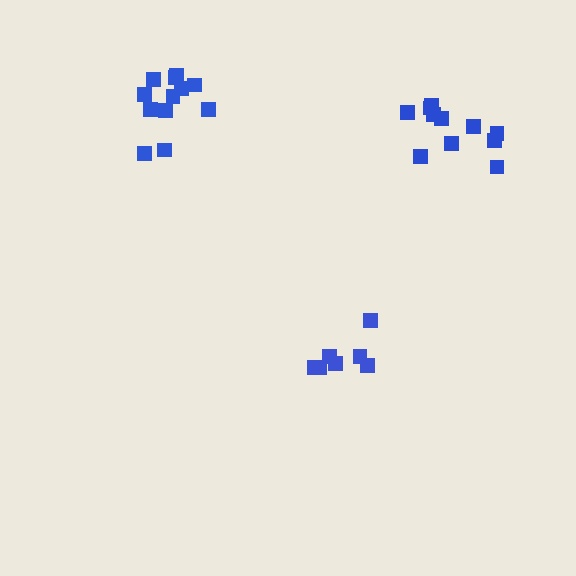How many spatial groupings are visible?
There are 3 spatial groupings.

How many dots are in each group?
Group 1: 7 dots, Group 2: 12 dots, Group 3: 11 dots (30 total).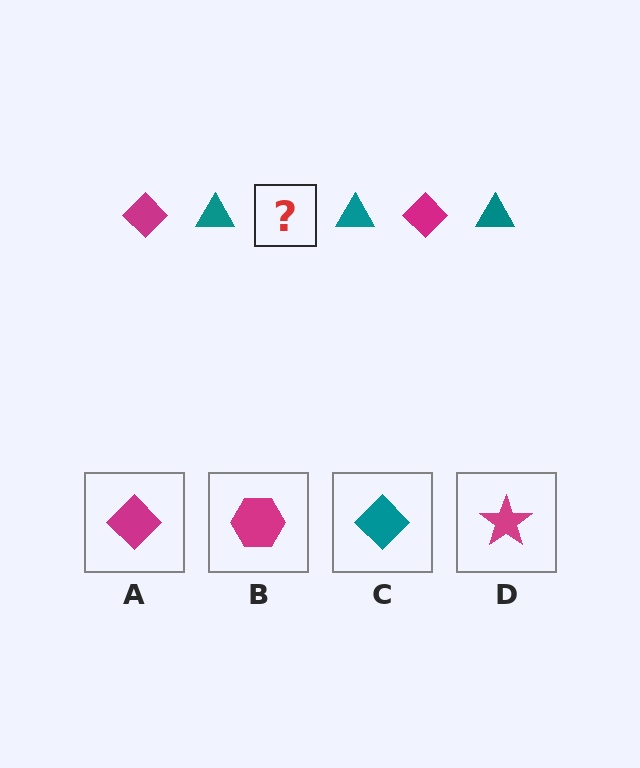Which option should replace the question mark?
Option A.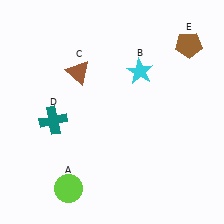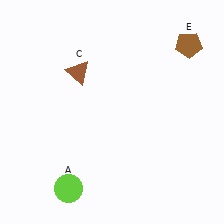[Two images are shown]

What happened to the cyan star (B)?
The cyan star (B) was removed in Image 2. It was in the top-right area of Image 1.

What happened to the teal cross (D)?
The teal cross (D) was removed in Image 2. It was in the bottom-left area of Image 1.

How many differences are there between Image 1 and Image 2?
There are 2 differences between the two images.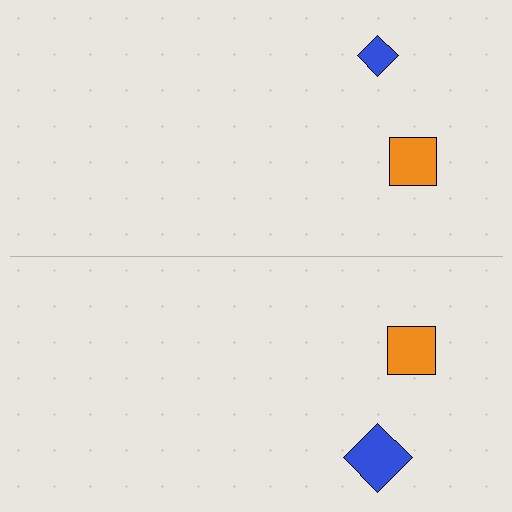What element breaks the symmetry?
The blue diamond on the bottom side has a different size than its mirror counterpart.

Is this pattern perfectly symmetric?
No, the pattern is not perfectly symmetric. The blue diamond on the bottom side has a different size than its mirror counterpart.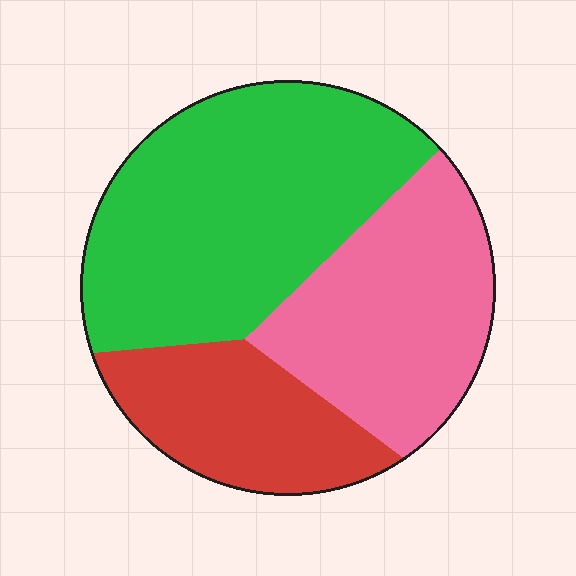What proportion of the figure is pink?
Pink takes up about one third (1/3) of the figure.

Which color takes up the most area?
Green, at roughly 45%.